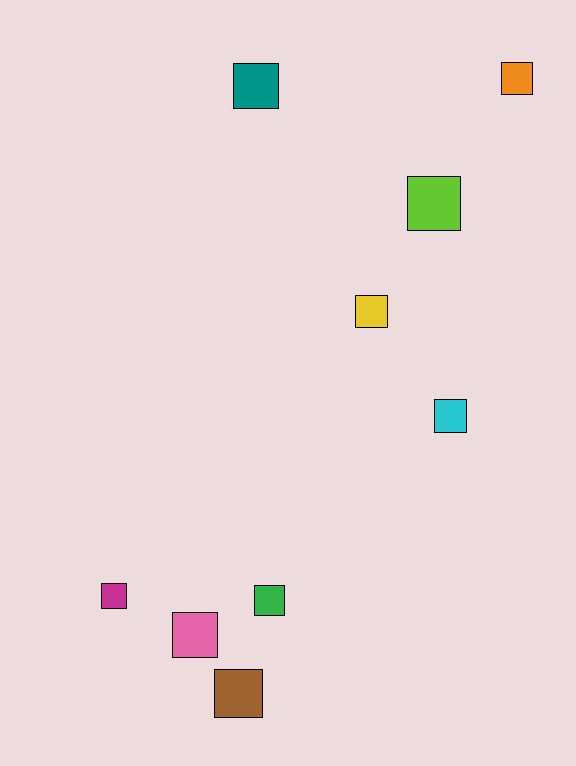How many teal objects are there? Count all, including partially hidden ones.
There is 1 teal object.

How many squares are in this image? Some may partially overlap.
There are 9 squares.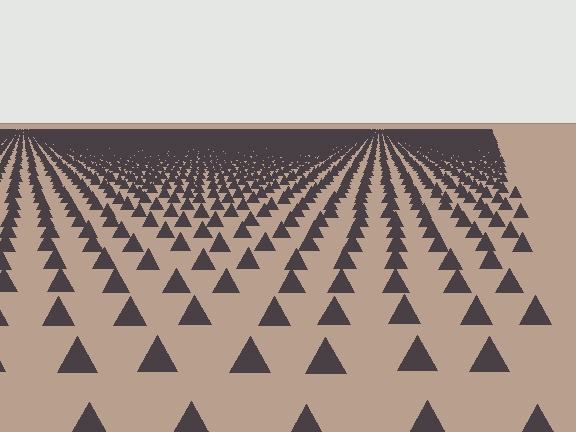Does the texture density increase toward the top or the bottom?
Density increases toward the top.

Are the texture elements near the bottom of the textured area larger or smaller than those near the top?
Larger. Near the bottom, elements are closer to the viewer and appear at a bigger on-screen size.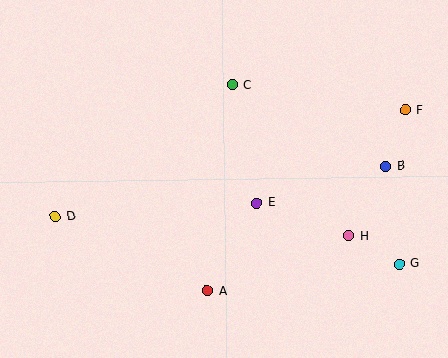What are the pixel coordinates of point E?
Point E is at (257, 203).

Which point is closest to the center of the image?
Point E at (257, 203) is closest to the center.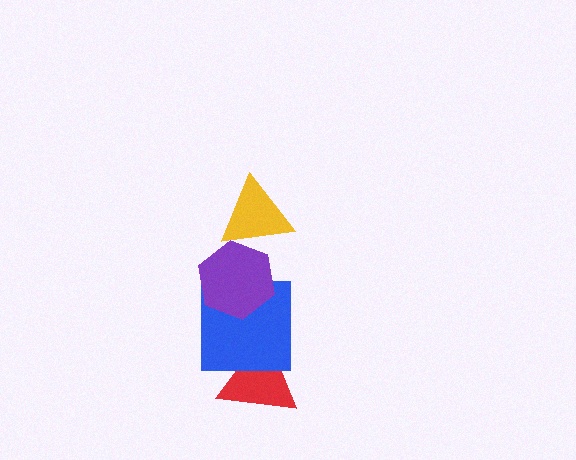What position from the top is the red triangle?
The red triangle is 4th from the top.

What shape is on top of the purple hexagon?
The yellow triangle is on top of the purple hexagon.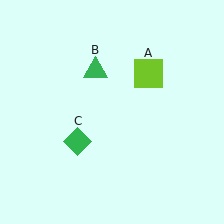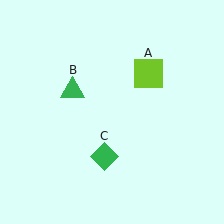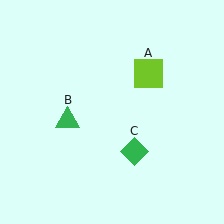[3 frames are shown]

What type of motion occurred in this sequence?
The green triangle (object B), green diamond (object C) rotated counterclockwise around the center of the scene.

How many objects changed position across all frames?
2 objects changed position: green triangle (object B), green diamond (object C).